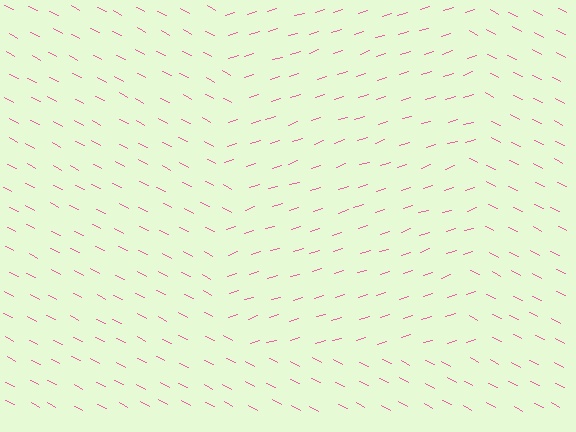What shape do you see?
I see a rectangle.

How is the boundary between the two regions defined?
The boundary is defined purely by a change in line orientation (approximately 45 degrees difference). All lines are the same color and thickness.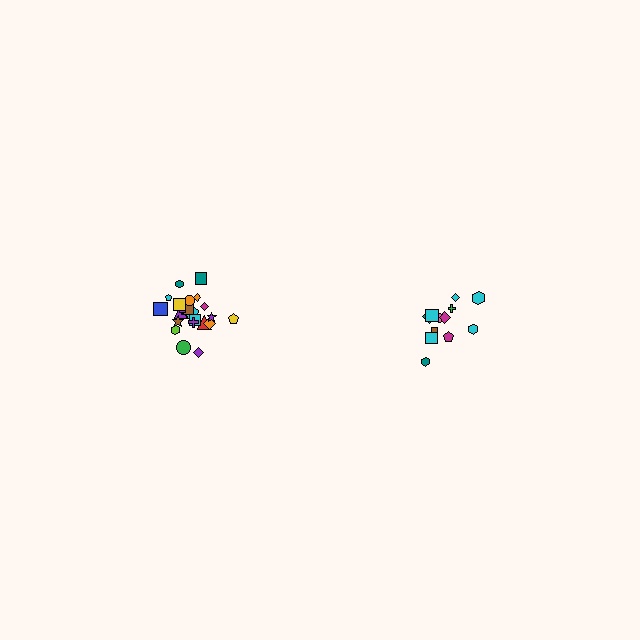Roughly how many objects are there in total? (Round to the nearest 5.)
Roughly 35 objects in total.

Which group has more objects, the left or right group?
The left group.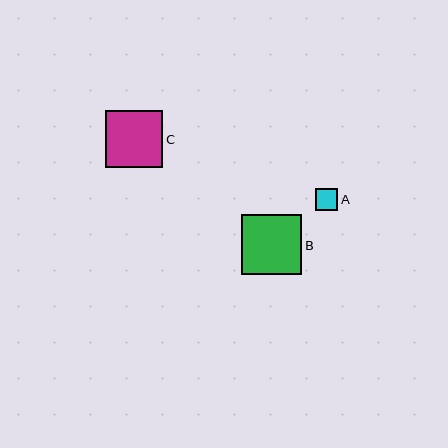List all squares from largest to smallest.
From largest to smallest: B, C, A.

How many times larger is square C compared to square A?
Square C is approximately 2.6 times the size of square A.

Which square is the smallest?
Square A is the smallest with a size of approximately 22 pixels.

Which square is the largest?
Square B is the largest with a size of approximately 60 pixels.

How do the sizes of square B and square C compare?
Square B and square C are approximately the same size.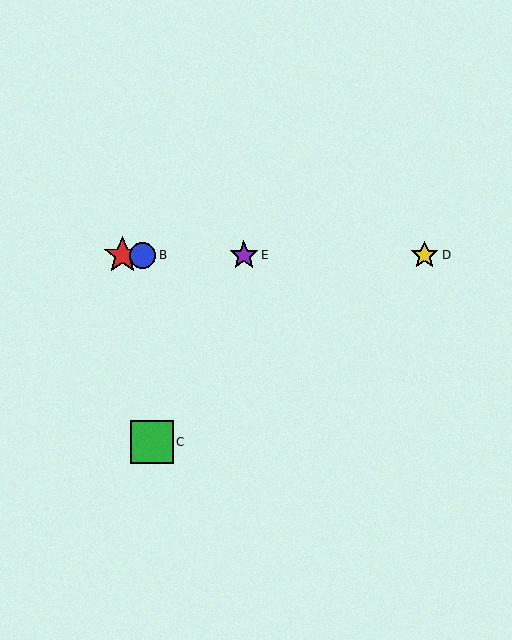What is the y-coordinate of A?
Object A is at y≈255.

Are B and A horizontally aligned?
Yes, both are at y≈255.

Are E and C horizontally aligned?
No, E is at y≈255 and C is at y≈442.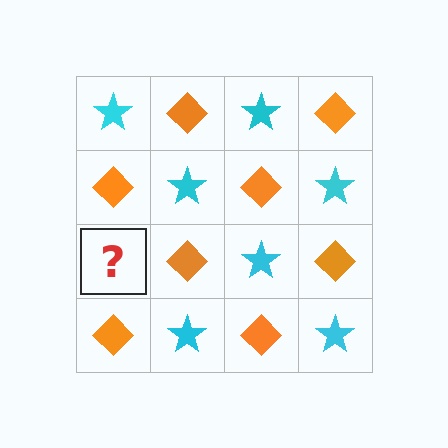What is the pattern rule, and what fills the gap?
The rule is that it alternates cyan star and orange diamond in a checkerboard pattern. The gap should be filled with a cyan star.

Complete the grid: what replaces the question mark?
The question mark should be replaced with a cyan star.